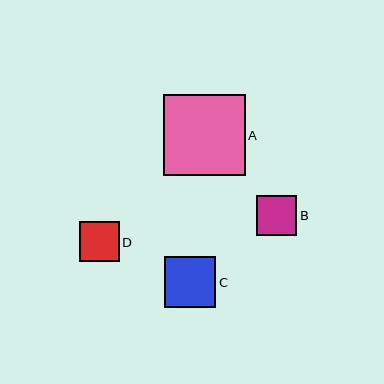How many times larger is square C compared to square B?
Square C is approximately 1.3 times the size of square B.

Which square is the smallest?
Square B is the smallest with a size of approximately 40 pixels.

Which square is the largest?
Square A is the largest with a size of approximately 81 pixels.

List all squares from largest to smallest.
From largest to smallest: A, C, D, B.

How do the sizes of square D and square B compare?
Square D and square B are approximately the same size.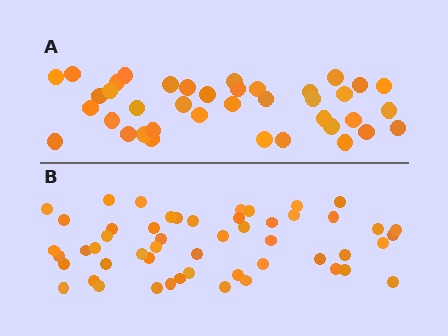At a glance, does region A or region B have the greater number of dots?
Region B (the bottom region) has more dots.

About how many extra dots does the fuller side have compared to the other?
Region B has approximately 15 more dots than region A.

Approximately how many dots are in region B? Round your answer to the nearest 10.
About 50 dots. (The exact count is 52, which rounds to 50.)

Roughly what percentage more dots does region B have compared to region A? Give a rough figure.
About 35% more.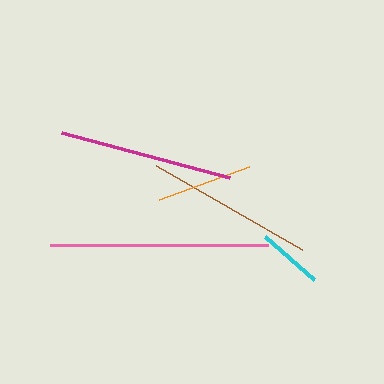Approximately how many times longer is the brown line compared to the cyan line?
The brown line is approximately 2.6 times the length of the cyan line.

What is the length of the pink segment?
The pink segment is approximately 218 pixels long.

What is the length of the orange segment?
The orange segment is approximately 96 pixels long.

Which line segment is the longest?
The pink line is the longest at approximately 218 pixels.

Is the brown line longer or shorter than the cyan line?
The brown line is longer than the cyan line.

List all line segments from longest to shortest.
From longest to shortest: pink, magenta, brown, orange, cyan.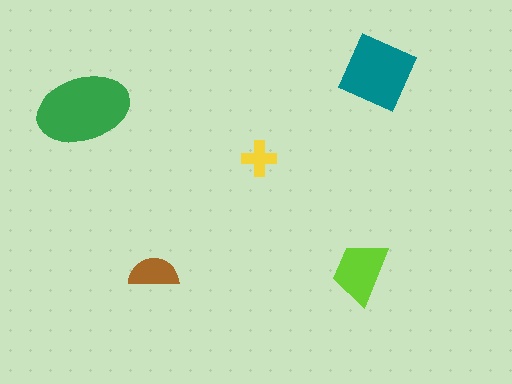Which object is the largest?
The green ellipse.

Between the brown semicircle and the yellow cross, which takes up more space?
The brown semicircle.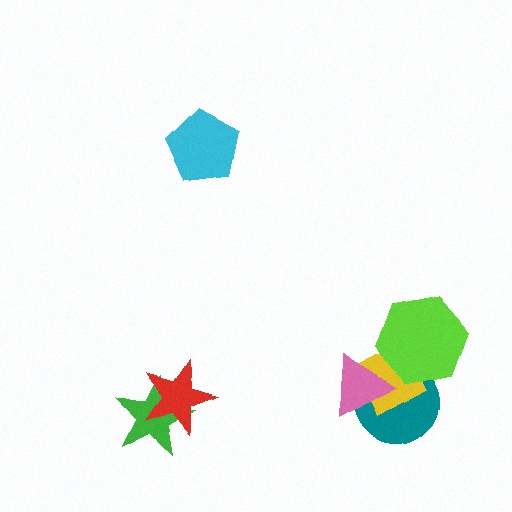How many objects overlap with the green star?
1 object overlaps with the green star.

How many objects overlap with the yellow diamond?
3 objects overlap with the yellow diamond.